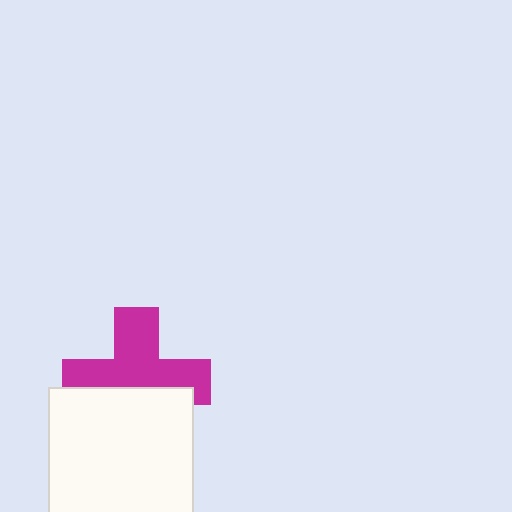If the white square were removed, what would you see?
You would see the complete magenta cross.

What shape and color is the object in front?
The object in front is a white square.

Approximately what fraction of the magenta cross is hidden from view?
Roughly 41% of the magenta cross is hidden behind the white square.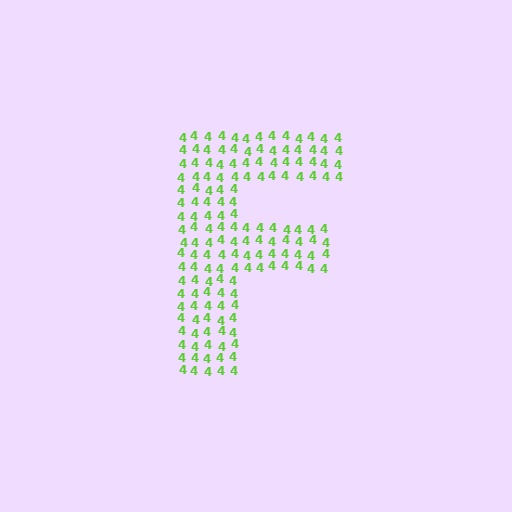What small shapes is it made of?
It is made of small digit 4's.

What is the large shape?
The large shape is the letter F.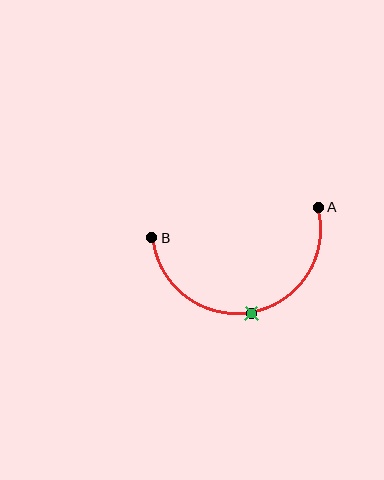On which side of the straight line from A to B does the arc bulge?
The arc bulges below the straight line connecting A and B.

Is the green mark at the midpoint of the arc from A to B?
Yes. The green mark lies on the arc at equal arc-length from both A and B — it is the arc midpoint.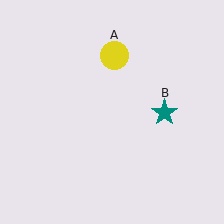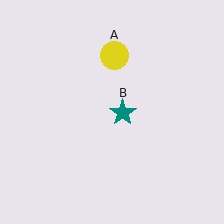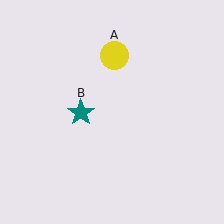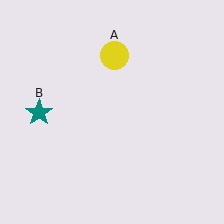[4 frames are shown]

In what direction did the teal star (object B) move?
The teal star (object B) moved left.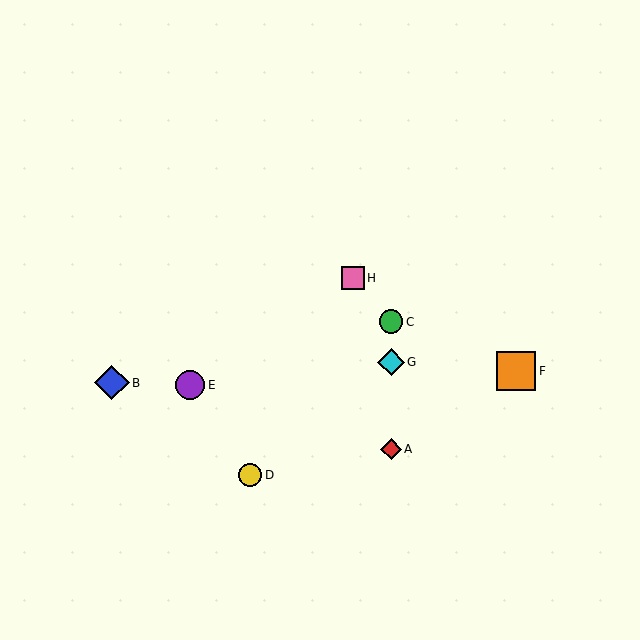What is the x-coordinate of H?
Object H is at x≈353.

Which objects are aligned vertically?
Objects A, C, G are aligned vertically.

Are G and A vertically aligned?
Yes, both are at x≈391.